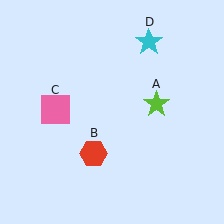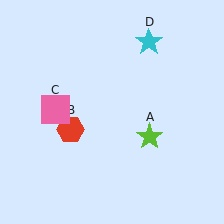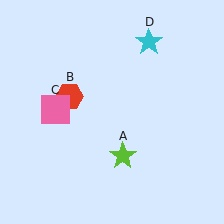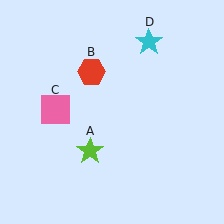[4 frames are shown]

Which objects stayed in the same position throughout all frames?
Pink square (object C) and cyan star (object D) remained stationary.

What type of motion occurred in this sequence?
The lime star (object A), red hexagon (object B) rotated clockwise around the center of the scene.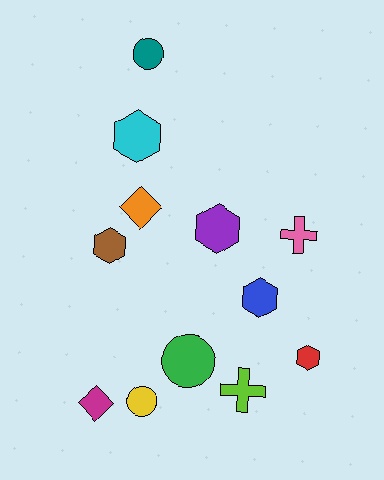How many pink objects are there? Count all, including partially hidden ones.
There is 1 pink object.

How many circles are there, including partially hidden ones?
There are 3 circles.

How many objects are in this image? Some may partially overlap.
There are 12 objects.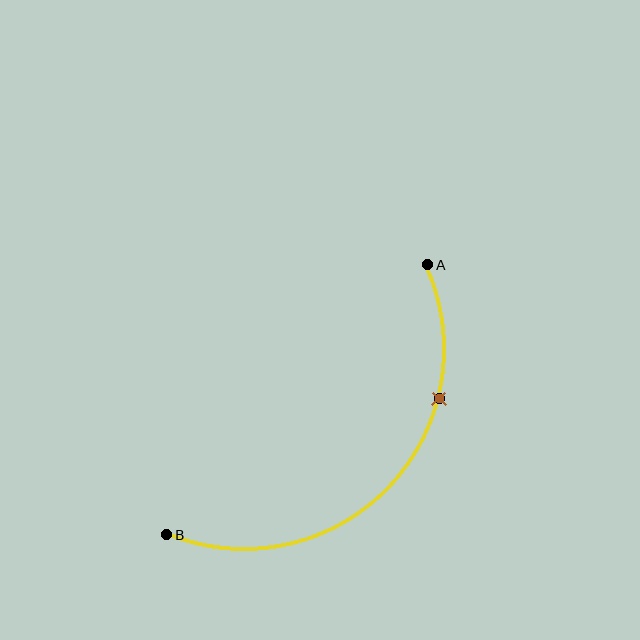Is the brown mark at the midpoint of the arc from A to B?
No. The brown mark lies on the arc but is closer to endpoint A. The arc midpoint would be at the point on the curve equidistant along the arc from both A and B.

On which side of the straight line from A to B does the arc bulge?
The arc bulges below and to the right of the straight line connecting A and B.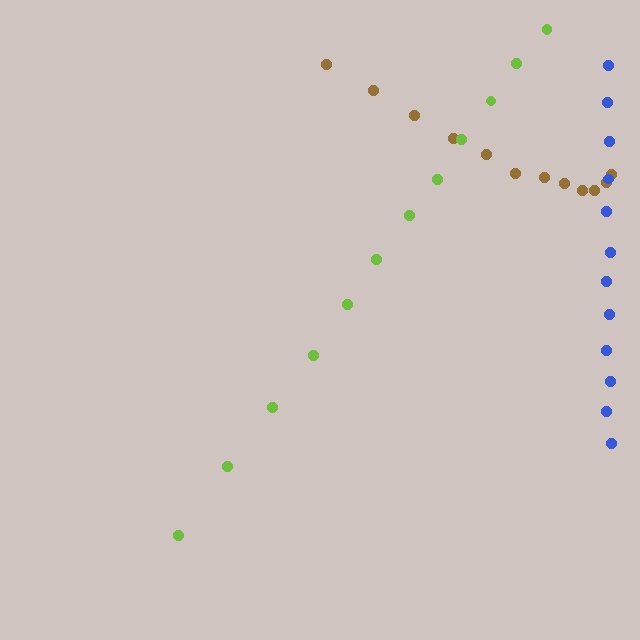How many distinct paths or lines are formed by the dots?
There are 3 distinct paths.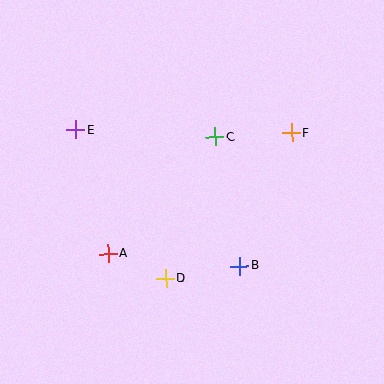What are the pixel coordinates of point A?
Point A is at (108, 253).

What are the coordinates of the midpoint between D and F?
The midpoint between D and F is at (229, 206).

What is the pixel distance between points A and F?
The distance between A and F is 220 pixels.